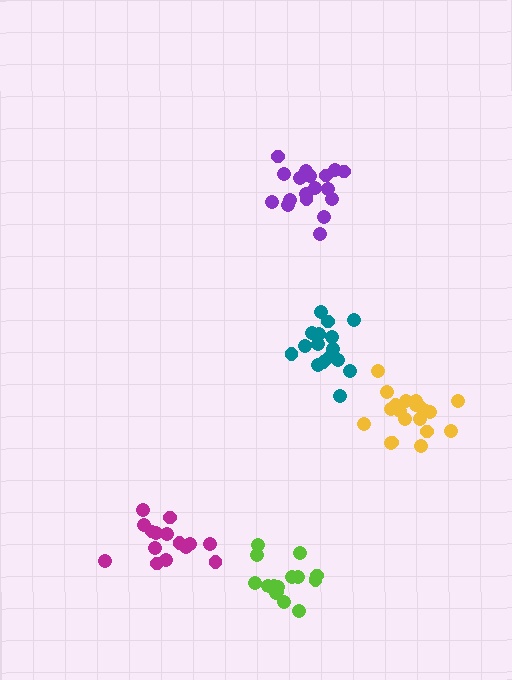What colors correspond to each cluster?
The clusters are colored: teal, purple, yellow, lime, magenta.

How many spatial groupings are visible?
There are 5 spatial groupings.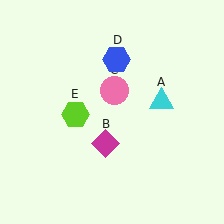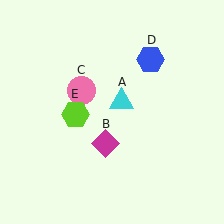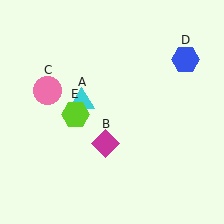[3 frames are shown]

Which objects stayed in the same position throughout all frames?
Magenta diamond (object B) and lime hexagon (object E) remained stationary.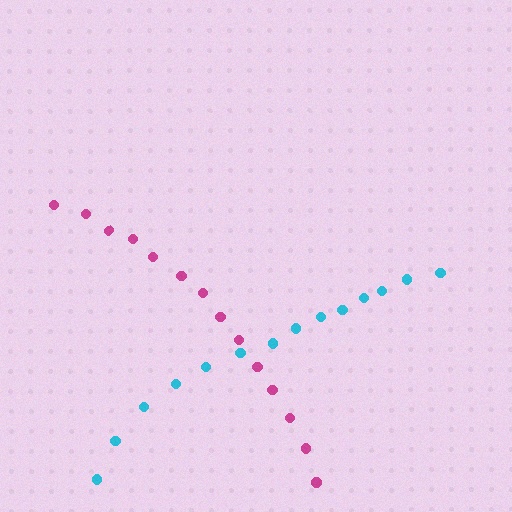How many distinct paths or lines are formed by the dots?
There are 2 distinct paths.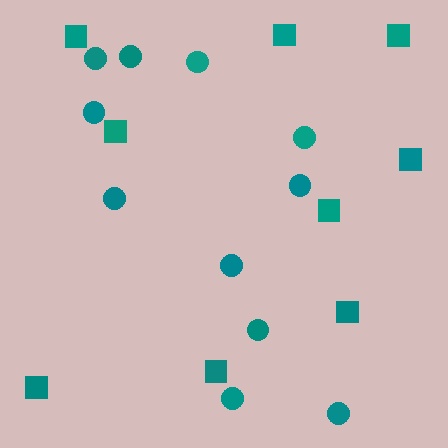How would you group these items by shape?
There are 2 groups: one group of circles (11) and one group of squares (9).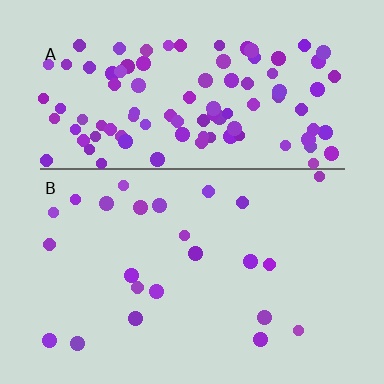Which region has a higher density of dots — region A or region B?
A (the top).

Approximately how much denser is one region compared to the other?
Approximately 4.4× — region A over region B.